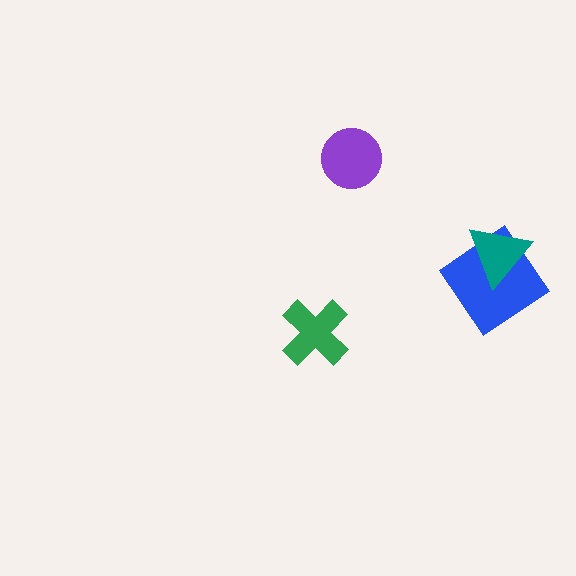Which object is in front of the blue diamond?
The teal triangle is in front of the blue diamond.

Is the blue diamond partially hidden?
Yes, it is partially covered by another shape.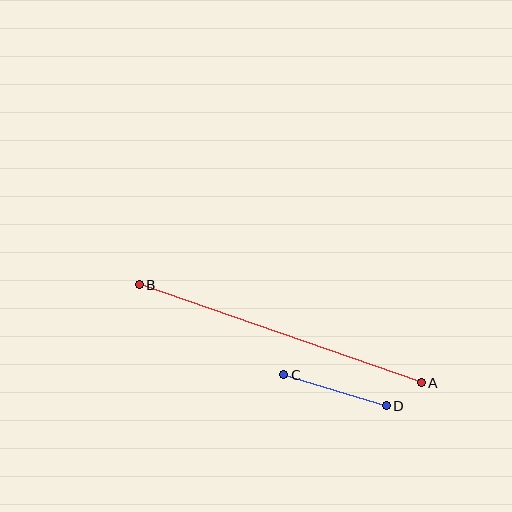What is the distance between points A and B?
The distance is approximately 299 pixels.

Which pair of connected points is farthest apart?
Points A and B are farthest apart.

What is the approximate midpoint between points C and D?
The midpoint is at approximately (335, 390) pixels.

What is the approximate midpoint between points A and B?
The midpoint is at approximately (280, 334) pixels.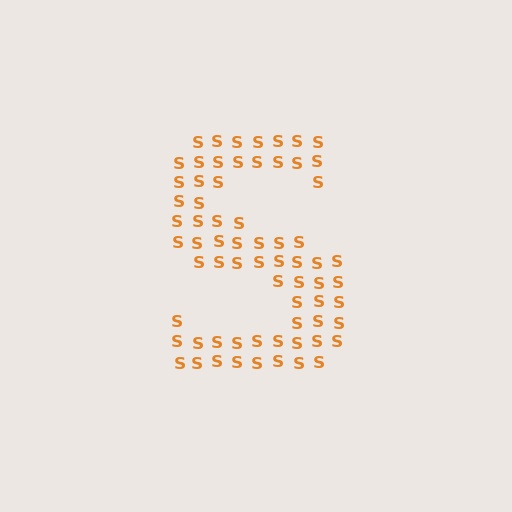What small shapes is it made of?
It is made of small letter S's.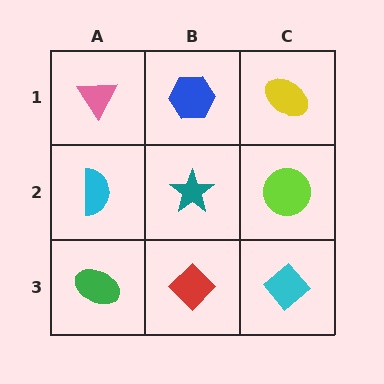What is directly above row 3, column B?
A teal star.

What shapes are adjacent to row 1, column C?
A lime circle (row 2, column C), a blue hexagon (row 1, column B).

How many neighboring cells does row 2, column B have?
4.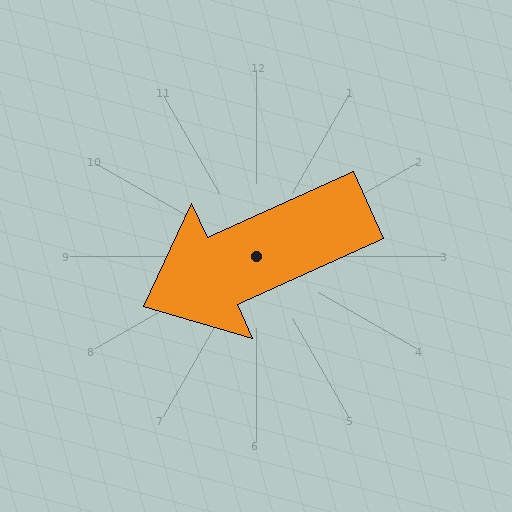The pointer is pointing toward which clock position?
Roughly 8 o'clock.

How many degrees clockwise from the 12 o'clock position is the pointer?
Approximately 246 degrees.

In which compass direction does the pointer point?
Southwest.